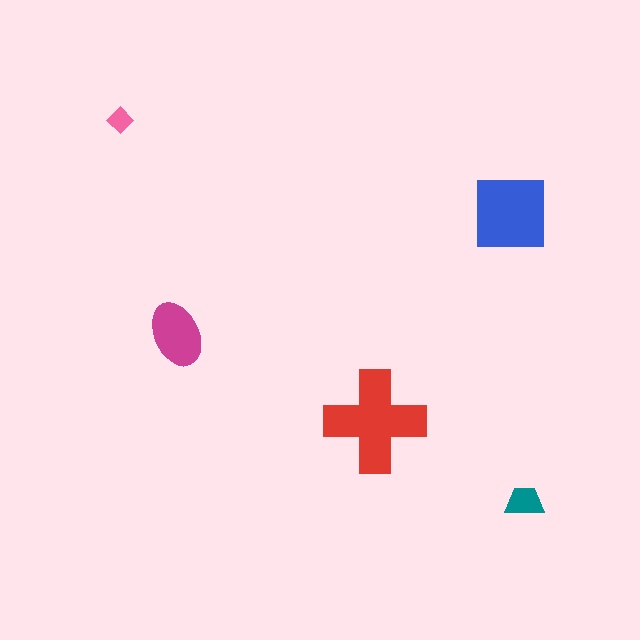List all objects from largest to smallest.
The red cross, the blue square, the magenta ellipse, the teal trapezoid, the pink diamond.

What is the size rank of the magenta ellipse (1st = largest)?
3rd.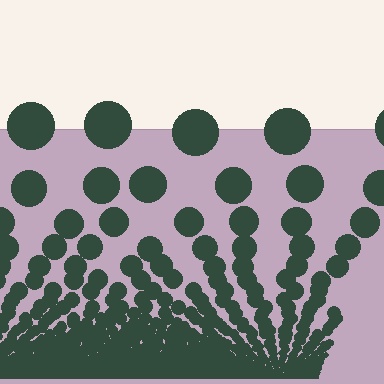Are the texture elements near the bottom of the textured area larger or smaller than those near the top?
Smaller. The gradient is inverted — elements near the bottom are smaller and denser.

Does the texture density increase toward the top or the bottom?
Density increases toward the bottom.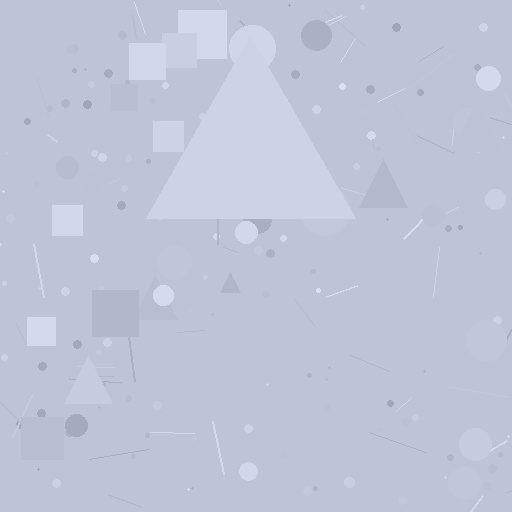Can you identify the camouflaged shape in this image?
The camouflaged shape is a triangle.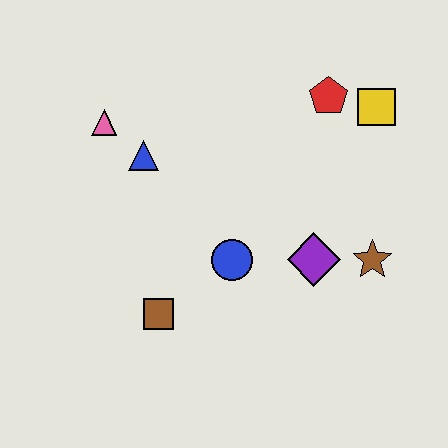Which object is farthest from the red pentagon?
The brown square is farthest from the red pentagon.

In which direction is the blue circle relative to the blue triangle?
The blue circle is below the blue triangle.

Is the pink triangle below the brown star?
No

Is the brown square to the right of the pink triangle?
Yes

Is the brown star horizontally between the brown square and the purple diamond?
No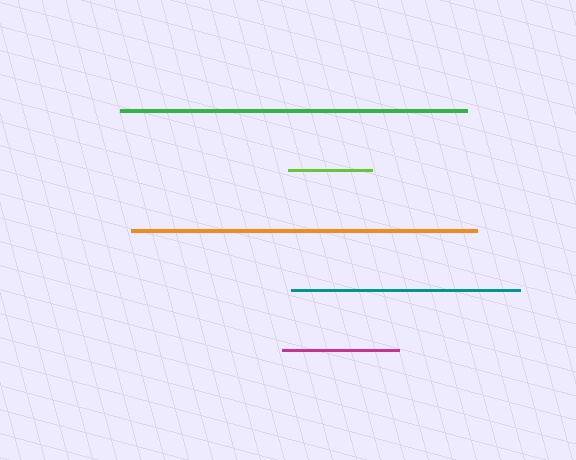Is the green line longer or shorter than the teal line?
The green line is longer than the teal line.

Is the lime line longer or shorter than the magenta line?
The magenta line is longer than the lime line.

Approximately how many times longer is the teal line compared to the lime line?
The teal line is approximately 2.7 times the length of the lime line.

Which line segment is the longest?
The green line is the longest at approximately 348 pixels.